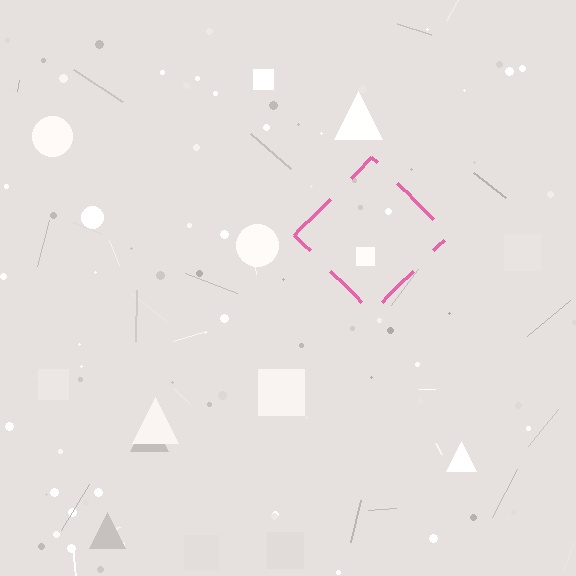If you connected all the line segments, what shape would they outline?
They would outline a diamond.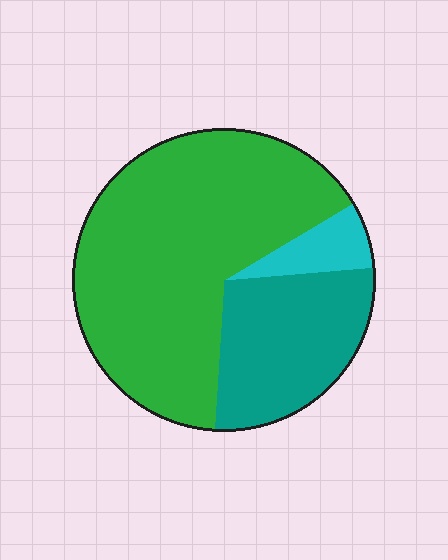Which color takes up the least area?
Cyan, at roughly 5%.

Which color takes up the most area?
Green, at roughly 65%.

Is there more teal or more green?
Green.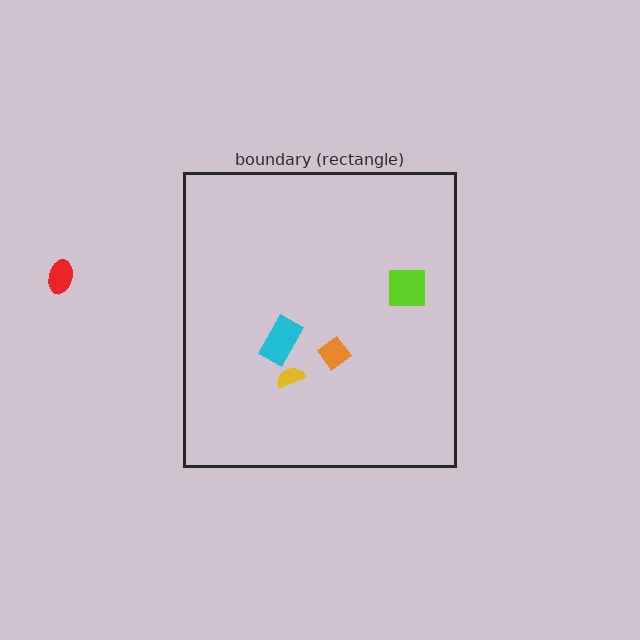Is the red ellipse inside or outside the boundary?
Outside.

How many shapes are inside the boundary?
4 inside, 1 outside.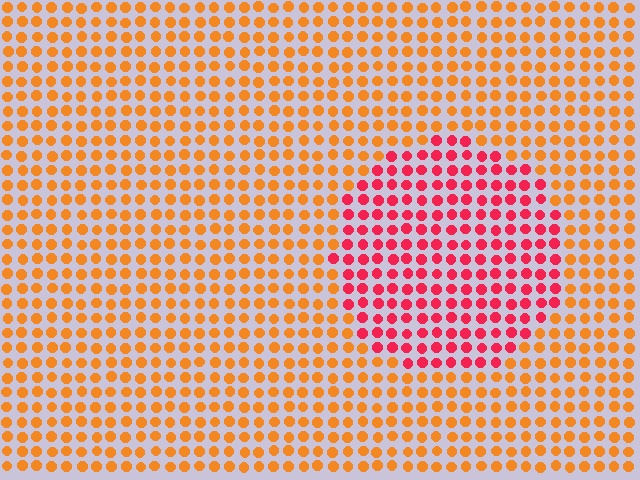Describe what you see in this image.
The image is filled with small orange elements in a uniform arrangement. A circle-shaped region is visible where the elements are tinted to a slightly different hue, forming a subtle color boundary.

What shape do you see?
I see a circle.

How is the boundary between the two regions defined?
The boundary is defined purely by a slight shift in hue (about 43 degrees). Spacing, size, and orientation are identical on both sides.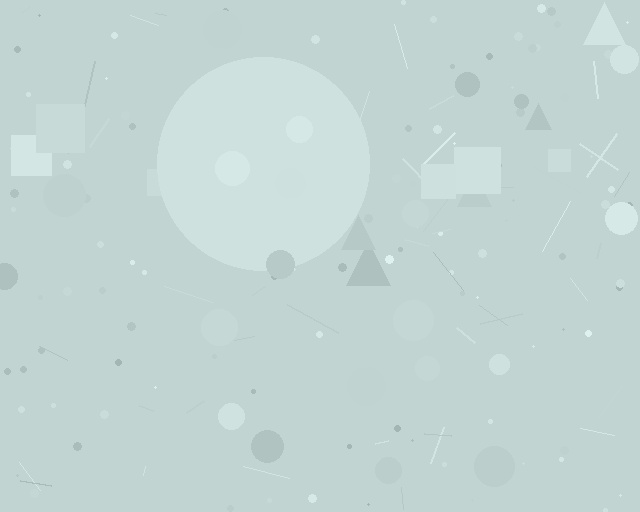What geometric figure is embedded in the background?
A circle is embedded in the background.